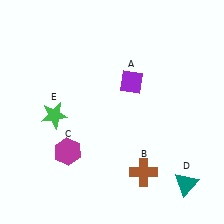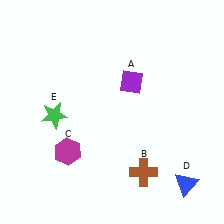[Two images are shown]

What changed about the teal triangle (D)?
In Image 1, D is teal. In Image 2, it changed to blue.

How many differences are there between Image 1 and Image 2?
There is 1 difference between the two images.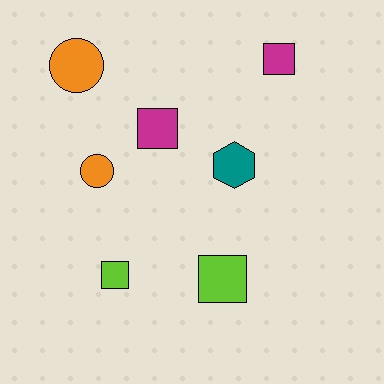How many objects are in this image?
There are 7 objects.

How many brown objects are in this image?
There are no brown objects.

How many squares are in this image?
There are 4 squares.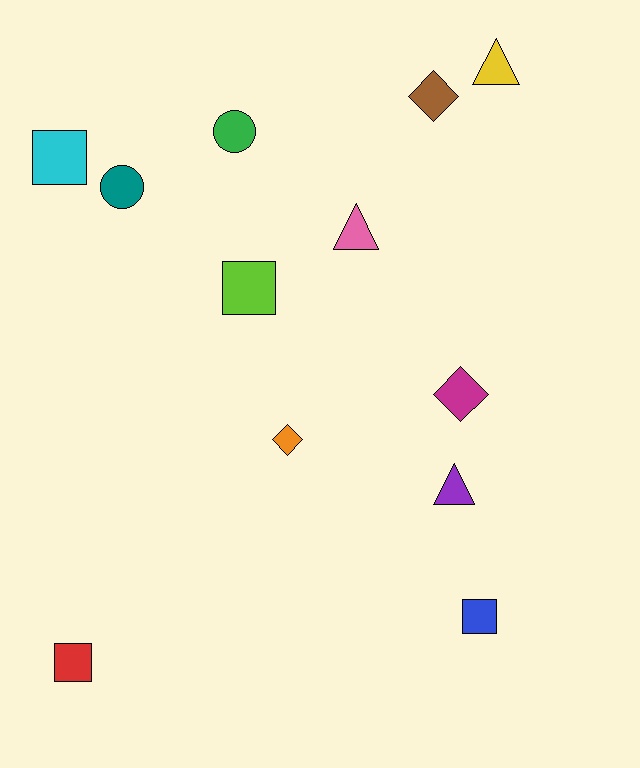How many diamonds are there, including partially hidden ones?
There are 3 diamonds.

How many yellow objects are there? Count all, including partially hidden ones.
There is 1 yellow object.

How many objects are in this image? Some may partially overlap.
There are 12 objects.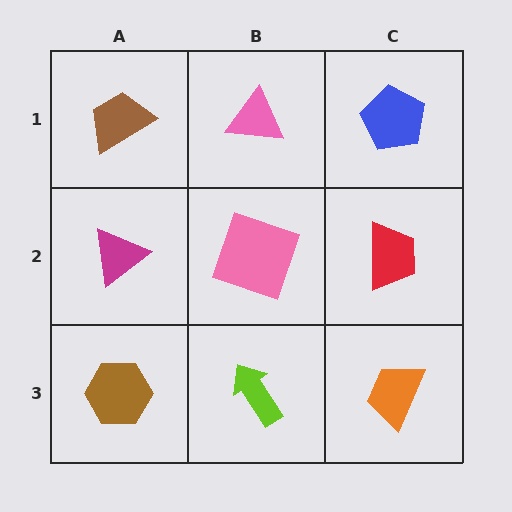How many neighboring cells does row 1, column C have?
2.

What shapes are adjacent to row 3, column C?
A red trapezoid (row 2, column C), a lime arrow (row 3, column B).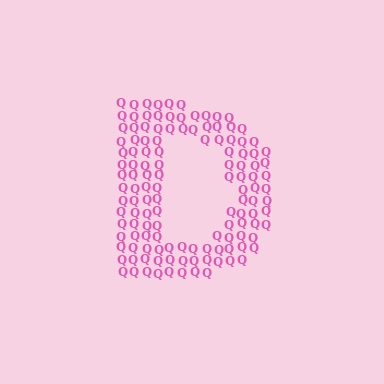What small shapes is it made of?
It is made of small letter Q's.